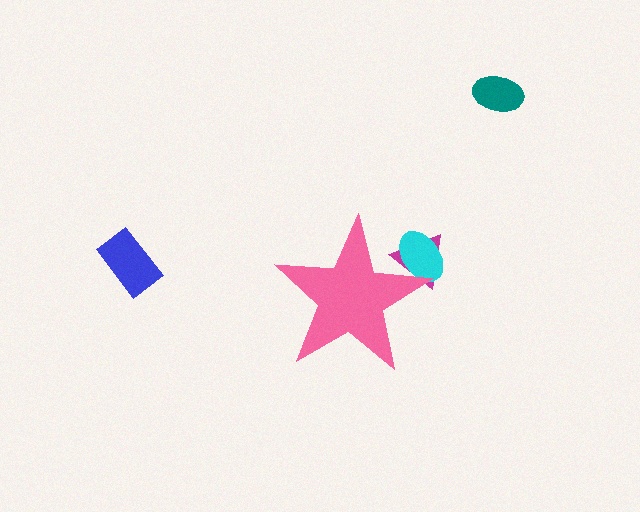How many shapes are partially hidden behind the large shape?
2 shapes are partially hidden.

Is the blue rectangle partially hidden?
No, the blue rectangle is fully visible.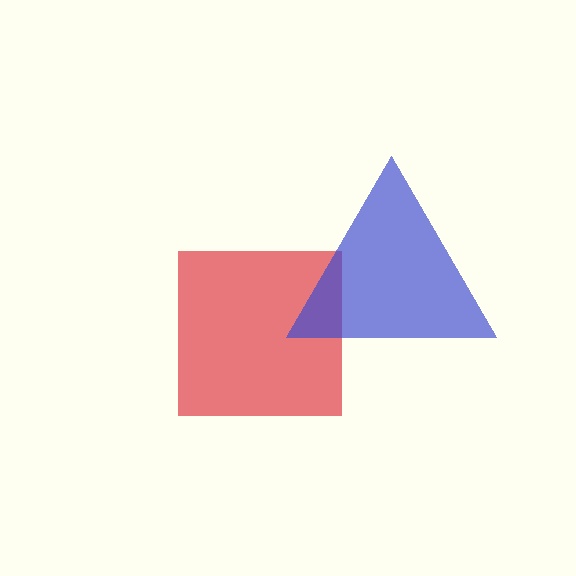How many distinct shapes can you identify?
There are 2 distinct shapes: a red square, a blue triangle.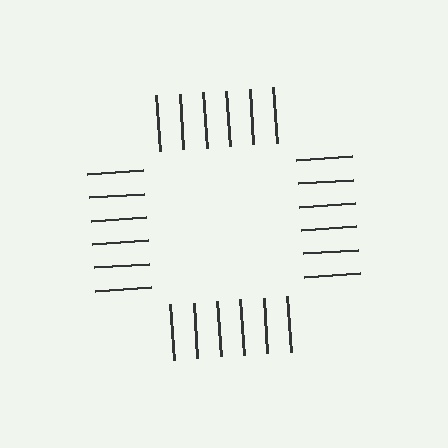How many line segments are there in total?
24 — 6 along each of the 4 edges.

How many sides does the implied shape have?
4 sides — the line-ends trace a square.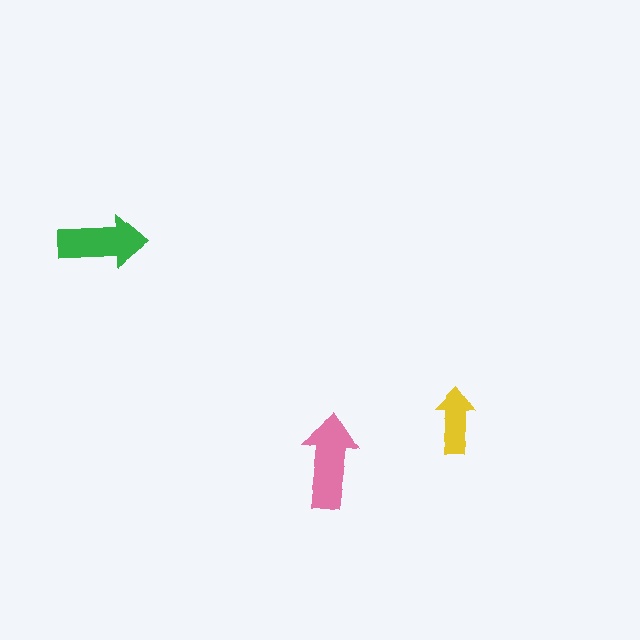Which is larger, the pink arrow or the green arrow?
The pink one.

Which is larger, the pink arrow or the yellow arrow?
The pink one.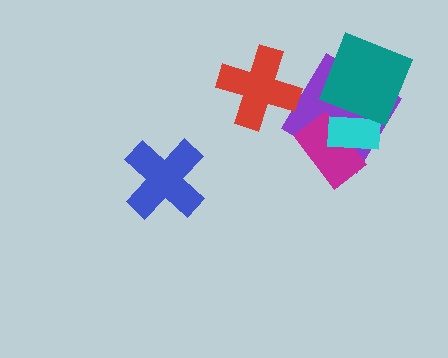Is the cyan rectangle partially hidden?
No, no other shape covers it.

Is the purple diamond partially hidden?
Yes, it is partially covered by another shape.